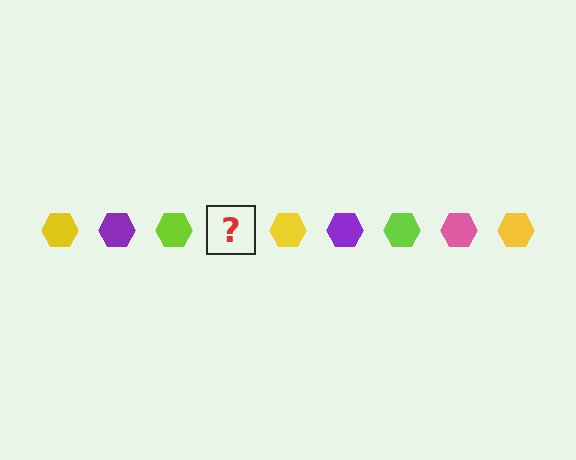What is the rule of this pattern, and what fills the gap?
The rule is that the pattern cycles through yellow, purple, lime, pink hexagons. The gap should be filled with a pink hexagon.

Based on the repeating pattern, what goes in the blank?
The blank should be a pink hexagon.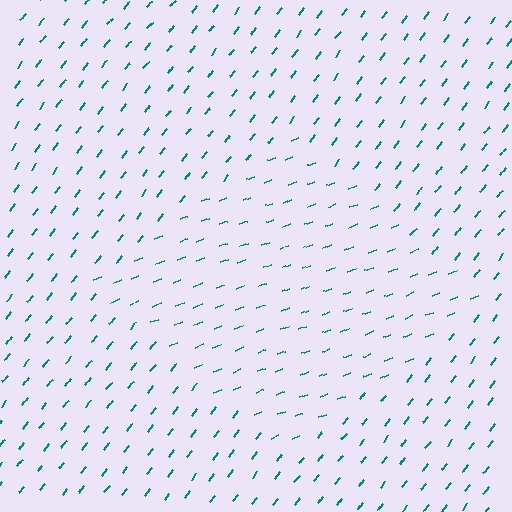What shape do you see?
I see a diamond.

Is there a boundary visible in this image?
Yes, there is a texture boundary formed by a change in line orientation.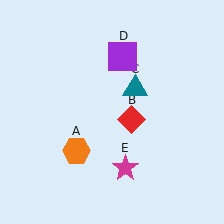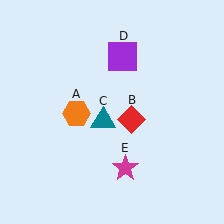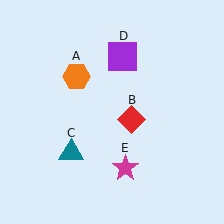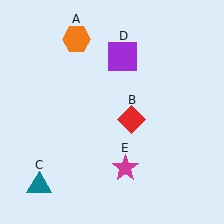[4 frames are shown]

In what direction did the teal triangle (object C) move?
The teal triangle (object C) moved down and to the left.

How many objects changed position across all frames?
2 objects changed position: orange hexagon (object A), teal triangle (object C).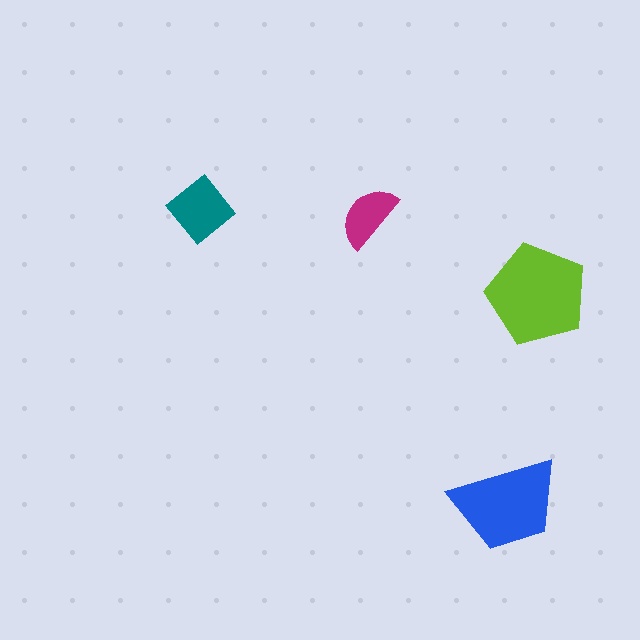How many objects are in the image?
There are 4 objects in the image.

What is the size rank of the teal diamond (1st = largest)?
3rd.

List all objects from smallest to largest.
The magenta semicircle, the teal diamond, the blue trapezoid, the lime pentagon.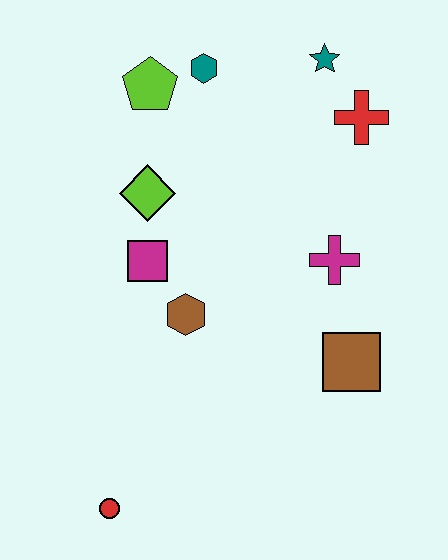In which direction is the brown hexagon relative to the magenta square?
The brown hexagon is below the magenta square.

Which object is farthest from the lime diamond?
The red circle is farthest from the lime diamond.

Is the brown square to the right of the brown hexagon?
Yes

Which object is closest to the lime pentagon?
The teal hexagon is closest to the lime pentagon.